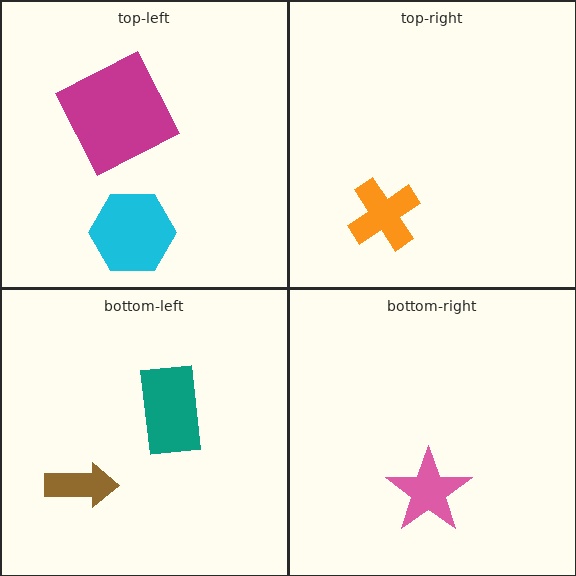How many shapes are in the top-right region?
1.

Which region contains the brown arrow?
The bottom-left region.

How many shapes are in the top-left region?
2.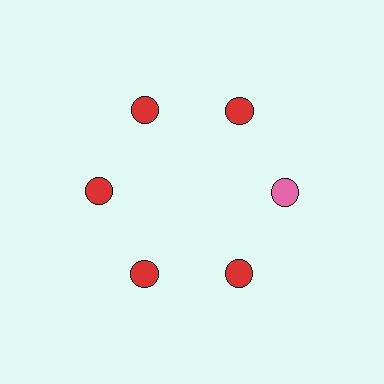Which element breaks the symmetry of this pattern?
The pink circle at roughly the 3 o'clock position breaks the symmetry. All other shapes are red circles.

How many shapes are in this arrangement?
There are 6 shapes arranged in a ring pattern.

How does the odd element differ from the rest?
It has a different color: pink instead of red.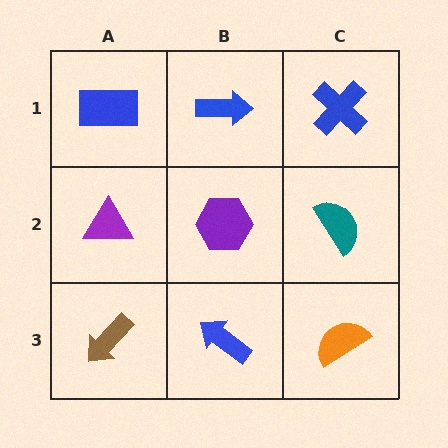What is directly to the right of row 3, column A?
A blue arrow.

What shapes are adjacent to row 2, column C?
A blue cross (row 1, column C), an orange semicircle (row 3, column C), a purple hexagon (row 2, column B).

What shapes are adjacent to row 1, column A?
A purple triangle (row 2, column A), a blue arrow (row 1, column B).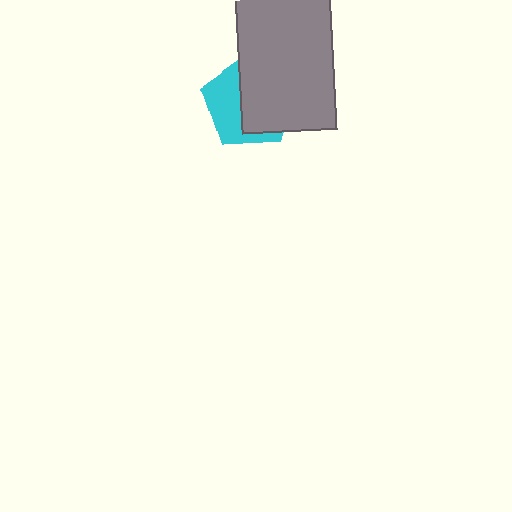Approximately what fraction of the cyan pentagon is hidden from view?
Roughly 58% of the cyan pentagon is hidden behind the gray rectangle.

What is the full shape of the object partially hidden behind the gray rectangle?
The partially hidden object is a cyan pentagon.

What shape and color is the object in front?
The object in front is a gray rectangle.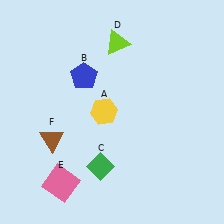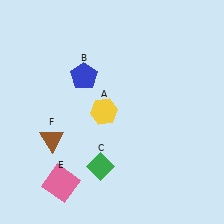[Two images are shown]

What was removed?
The lime triangle (D) was removed in Image 2.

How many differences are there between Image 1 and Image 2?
There is 1 difference between the two images.